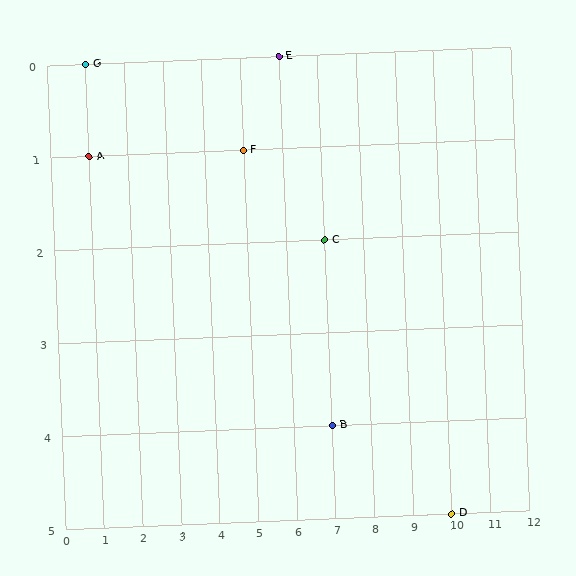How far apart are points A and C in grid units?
Points A and C are 6 columns and 1 row apart (about 6.1 grid units diagonally).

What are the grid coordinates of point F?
Point F is at grid coordinates (5, 1).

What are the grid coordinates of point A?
Point A is at grid coordinates (1, 1).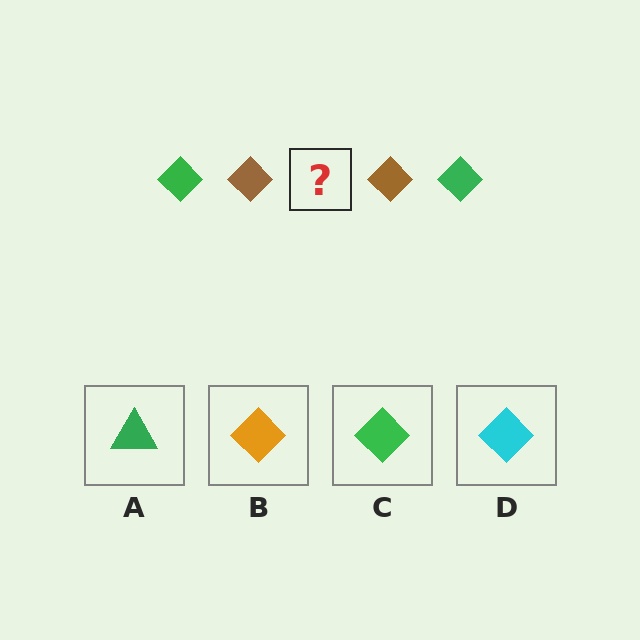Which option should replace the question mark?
Option C.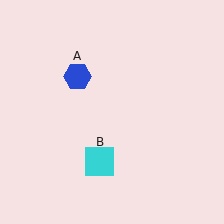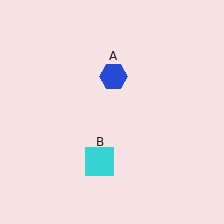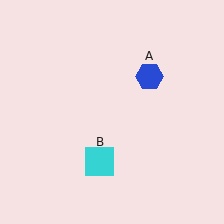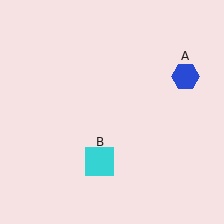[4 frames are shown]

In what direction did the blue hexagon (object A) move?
The blue hexagon (object A) moved right.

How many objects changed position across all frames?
1 object changed position: blue hexagon (object A).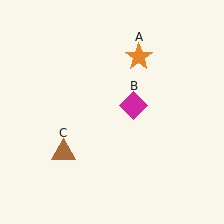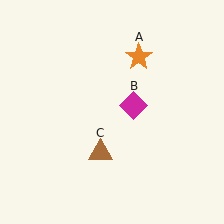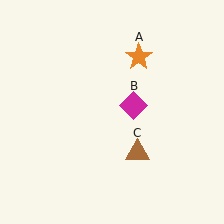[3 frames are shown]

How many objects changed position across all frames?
1 object changed position: brown triangle (object C).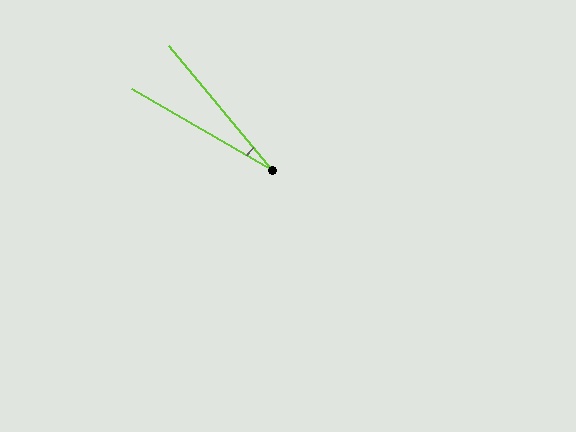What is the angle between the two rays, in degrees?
Approximately 20 degrees.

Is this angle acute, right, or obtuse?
It is acute.